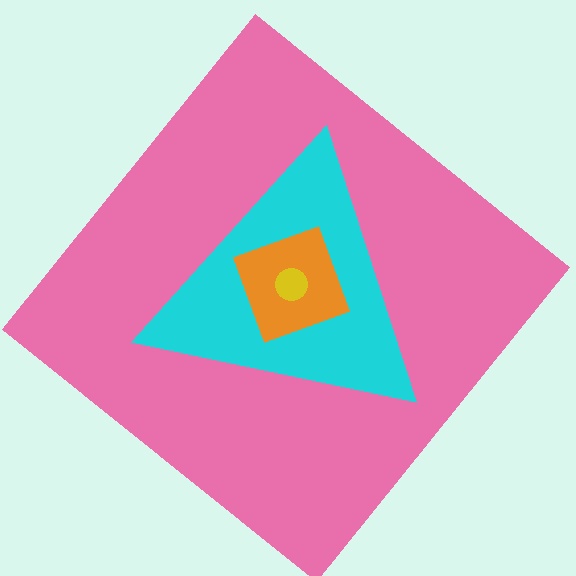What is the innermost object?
The yellow circle.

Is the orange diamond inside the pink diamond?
Yes.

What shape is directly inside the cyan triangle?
The orange diamond.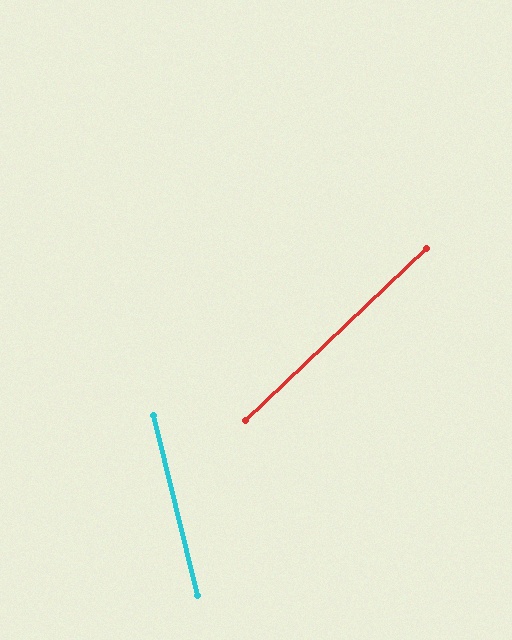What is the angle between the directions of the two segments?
Approximately 60 degrees.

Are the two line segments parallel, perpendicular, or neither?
Neither parallel nor perpendicular — they differ by about 60°.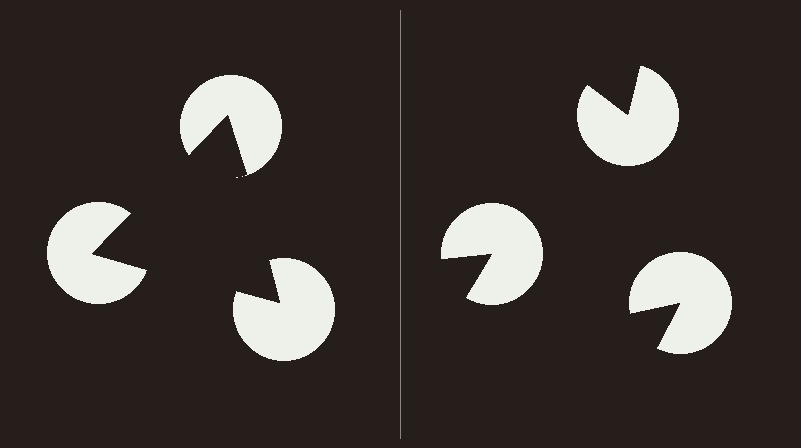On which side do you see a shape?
An illusory triangle appears on the left side. On the right side the wedge cuts are rotated, so no coherent shape forms.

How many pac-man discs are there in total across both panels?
6 — 3 on each side.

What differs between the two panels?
The pac-man discs are positioned identically on both sides; only the wedge orientations differ. On the left they align to a triangle; on the right they are misaligned.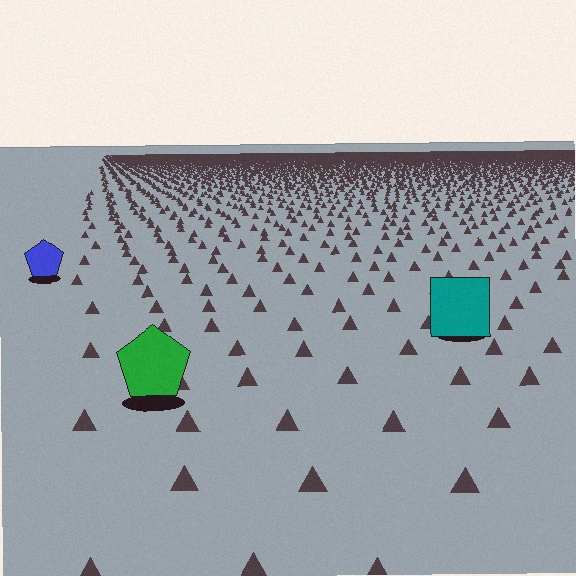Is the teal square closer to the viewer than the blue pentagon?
Yes. The teal square is closer — you can tell from the texture gradient: the ground texture is coarser near it.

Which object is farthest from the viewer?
The blue pentagon is farthest from the viewer. It appears smaller and the ground texture around it is denser.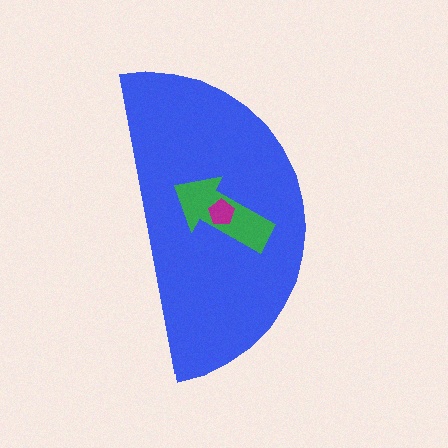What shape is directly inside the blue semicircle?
The green arrow.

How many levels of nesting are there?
3.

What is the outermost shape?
The blue semicircle.